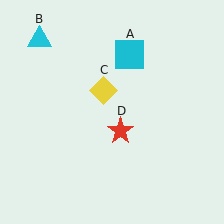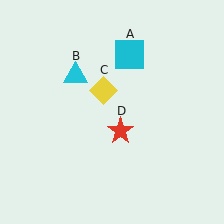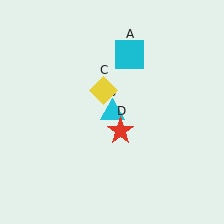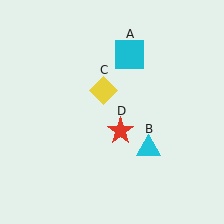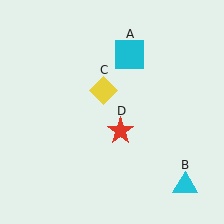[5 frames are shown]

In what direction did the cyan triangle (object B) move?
The cyan triangle (object B) moved down and to the right.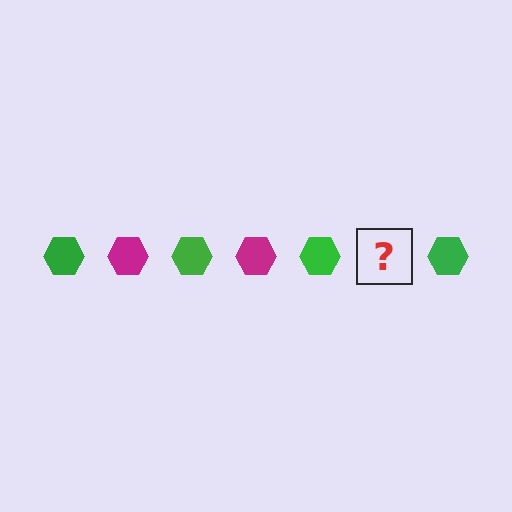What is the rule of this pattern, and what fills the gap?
The rule is that the pattern cycles through green, magenta hexagons. The gap should be filled with a magenta hexagon.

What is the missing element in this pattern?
The missing element is a magenta hexagon.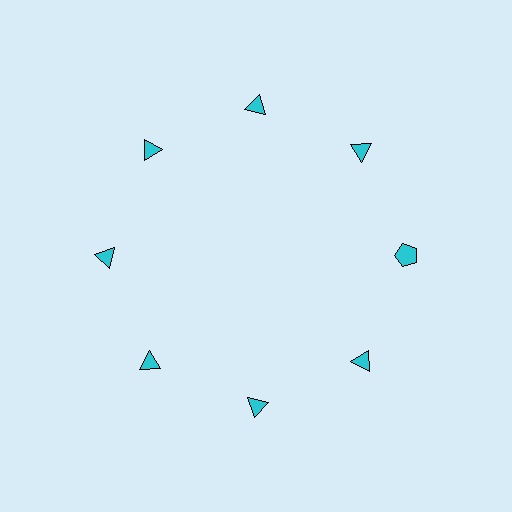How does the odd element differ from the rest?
It has a different shape: pentagon instead of triangle.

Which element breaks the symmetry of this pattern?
The cyan pentagon at roughly the 3 o'clock position breaks the symmetry. All other shapes are cyan triangles.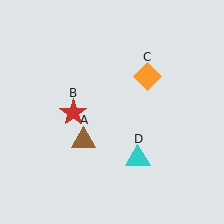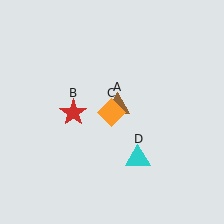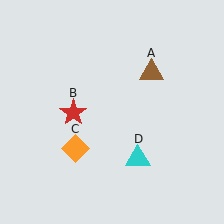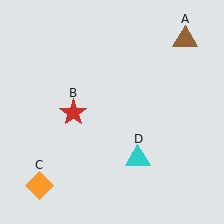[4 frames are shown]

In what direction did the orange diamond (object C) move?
The orange diamond (object C) moved down and to the left.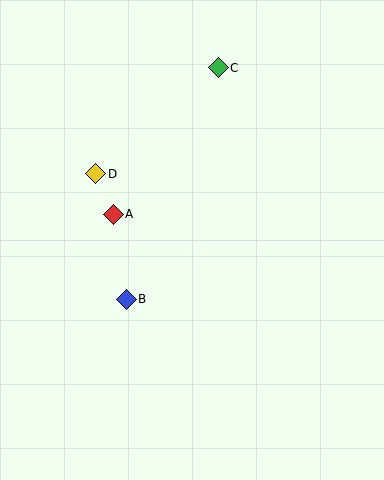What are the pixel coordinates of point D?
Point D is at (96, 174).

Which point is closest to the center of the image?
Point A at (113, 215) is closest to the center.